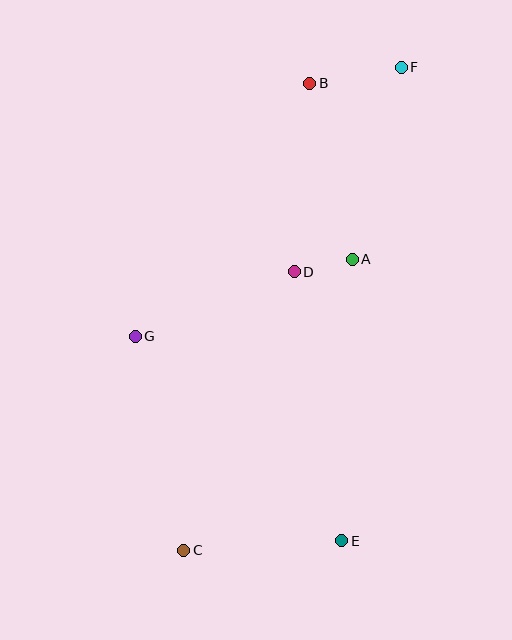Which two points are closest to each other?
Points A and D are closest to each other.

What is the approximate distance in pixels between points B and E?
The distance between B and E is approximately 459 pixels.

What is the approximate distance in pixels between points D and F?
The distance between D and F is approximately 231 pixels.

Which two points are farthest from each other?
Points C and F are farthest from each other.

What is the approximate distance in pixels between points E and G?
The distance between E and G is approximately 291 pixels.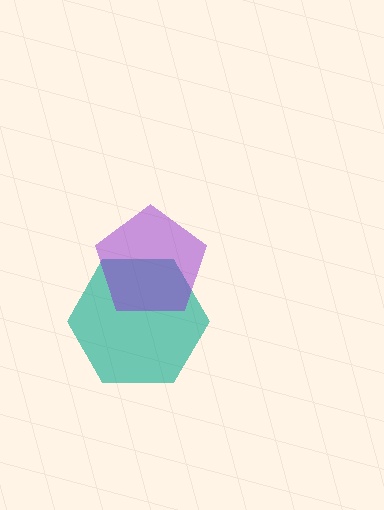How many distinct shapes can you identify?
There are 2 distinct shapes: a teal hexagon, a purple pentagon.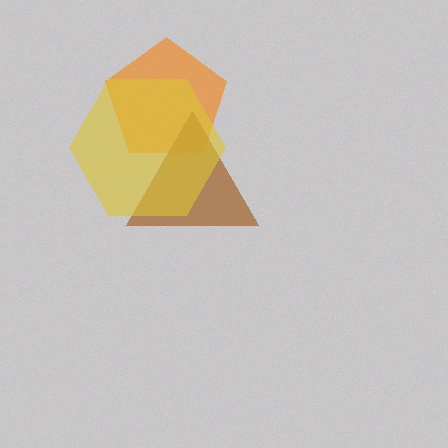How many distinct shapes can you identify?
There are 3 distinct shapes: an orange pentagon, a brown triangle, a yellow hexagon.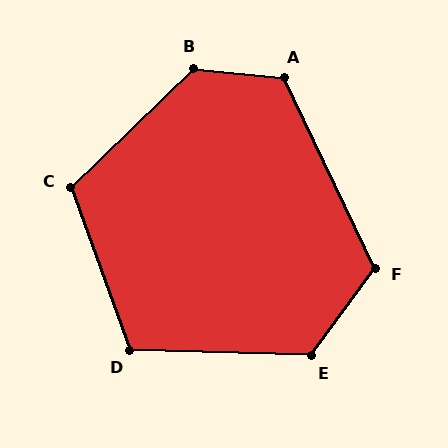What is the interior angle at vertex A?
Approximately 121 degrees (obtuse).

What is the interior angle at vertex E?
Approximately 125 degrees (obtuse).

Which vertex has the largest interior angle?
B, at approximately 130 degrees.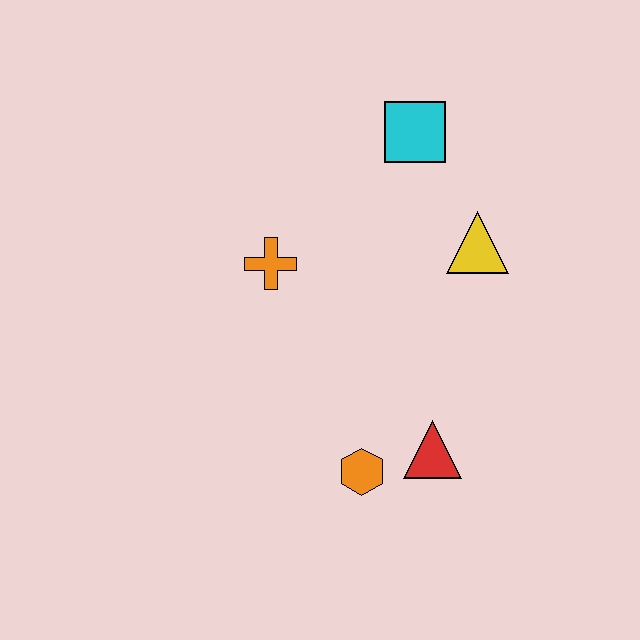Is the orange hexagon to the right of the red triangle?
No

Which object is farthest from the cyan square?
The orange hexagon is farthest from the cyan square.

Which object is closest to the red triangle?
The orange hexagon is closest to the red triangle.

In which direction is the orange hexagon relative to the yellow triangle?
The orange hexagon is below the yellow triangle.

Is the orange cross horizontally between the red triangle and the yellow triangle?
No